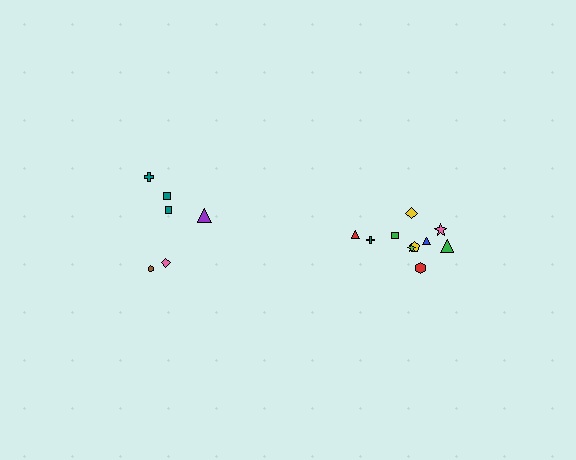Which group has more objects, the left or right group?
The right group.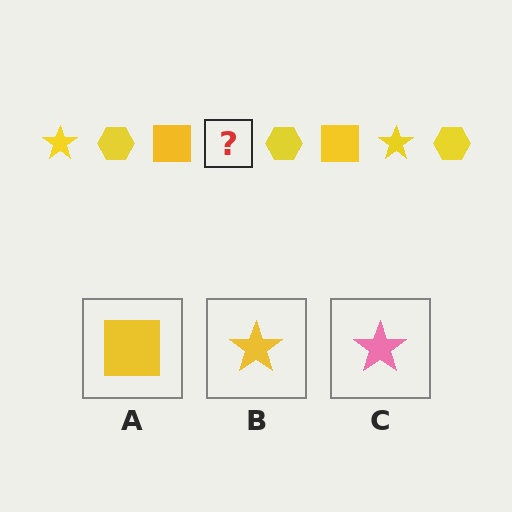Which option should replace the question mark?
Option B.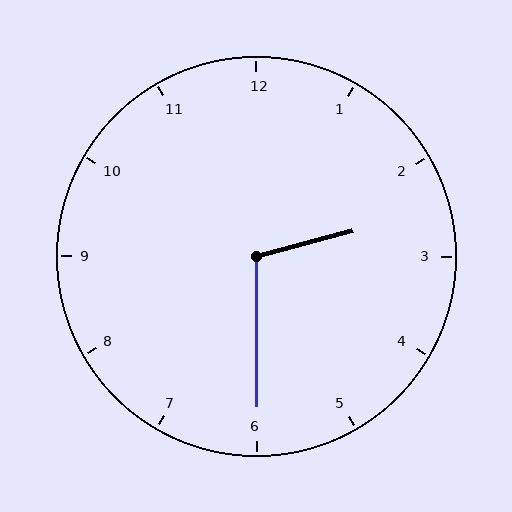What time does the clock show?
2:30.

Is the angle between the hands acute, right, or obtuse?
It is obtuse.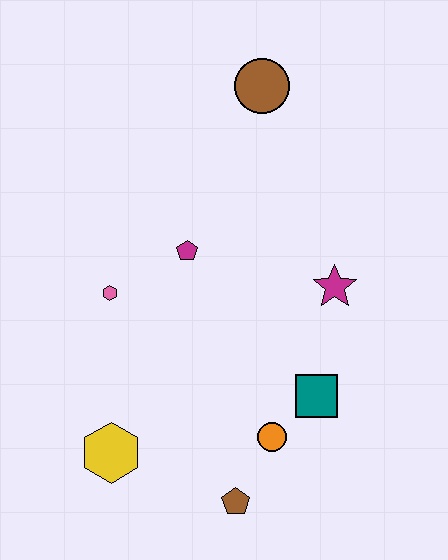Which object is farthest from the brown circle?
The brown pentagon is farthest from the brown circle.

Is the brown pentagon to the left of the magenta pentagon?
No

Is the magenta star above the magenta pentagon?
No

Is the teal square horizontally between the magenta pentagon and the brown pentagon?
No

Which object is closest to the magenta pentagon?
The pink hexagon is closest to the magenta pentagon.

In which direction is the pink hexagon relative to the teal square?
The pink hexagon is to the left of the teal square.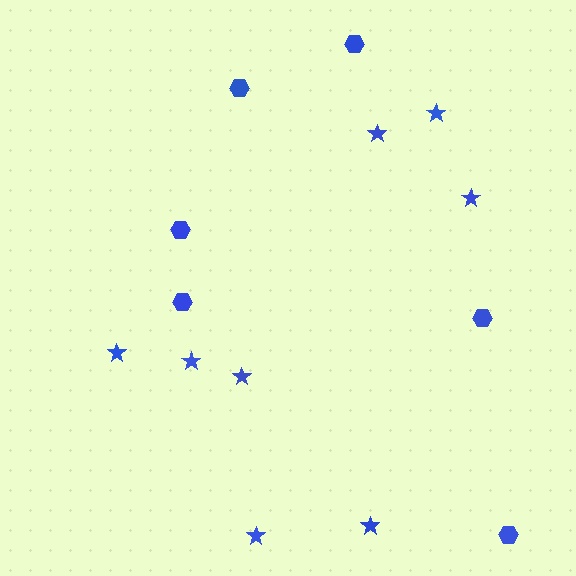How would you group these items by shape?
There are 2 groups: one group of hexagons (6) and one group of stars (8).